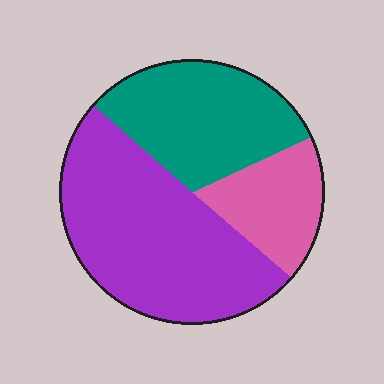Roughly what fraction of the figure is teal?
Teal takes up about one third (1/3) of the figure.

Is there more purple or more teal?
Purple.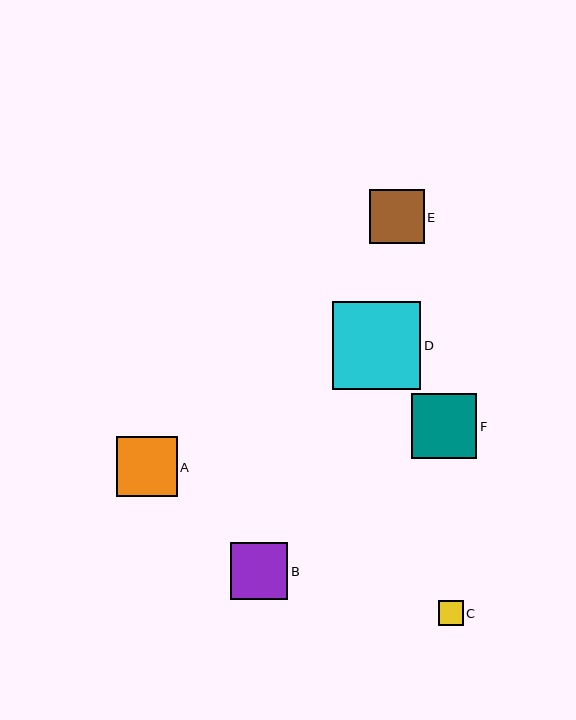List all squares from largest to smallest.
From largest to smallest: D, F, A, B, E, C.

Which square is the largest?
Square D is the largest with a size of approximately 88 pixels.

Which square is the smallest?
Square C is the smallest with a size of approximately 25 pixels.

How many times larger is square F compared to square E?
Square F is approximately 1.2 times the size of square E.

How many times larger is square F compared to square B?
Square F is approximately 1.1 times the size of square B.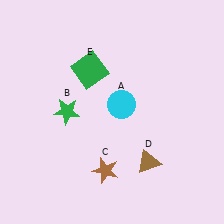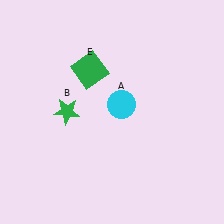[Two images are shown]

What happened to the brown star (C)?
The brown star (C) was removed in Image 2. It was in the bottom-left area of Image 1.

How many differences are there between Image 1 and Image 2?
There are 2 differences between the two images.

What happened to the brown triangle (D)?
The brown triangle (D) was removed in Image 2. It was in the bottom-right area of Image 1.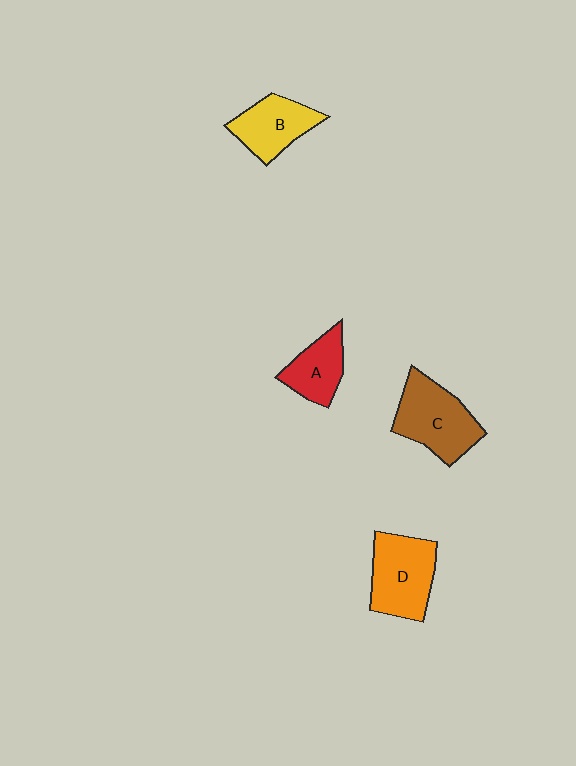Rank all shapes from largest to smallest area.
From largest to smallest: C (brown), D (orange), B (yellow), A (red).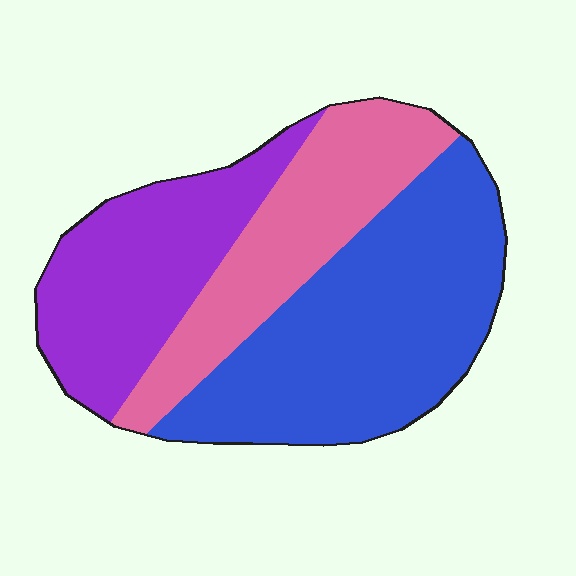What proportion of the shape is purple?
Purple takes up about one quarter (1/4) of the shape.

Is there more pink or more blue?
Blue.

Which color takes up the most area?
Blue, at roughly 45%.